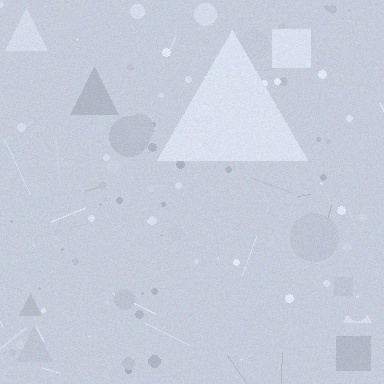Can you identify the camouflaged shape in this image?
The camouflaged shape is a triangle.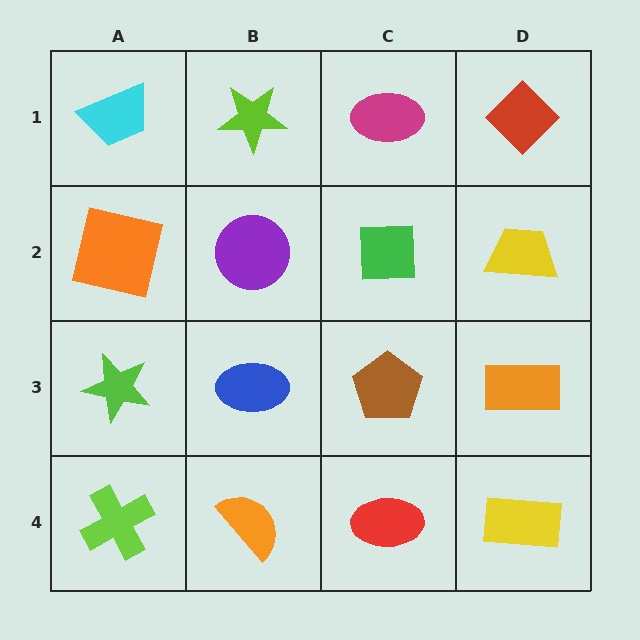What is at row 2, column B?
A purple circle.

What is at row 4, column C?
A red ellipse.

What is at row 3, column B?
A blue ellipse.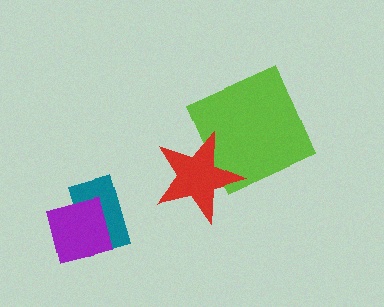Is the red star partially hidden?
No, no other shape covers it.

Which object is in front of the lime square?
The red star is in front of the lime square.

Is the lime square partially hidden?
Yes, it is partially covered by another shape.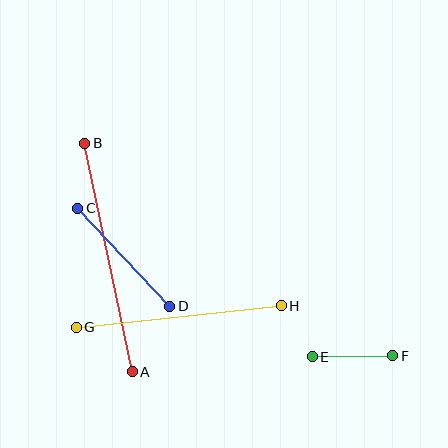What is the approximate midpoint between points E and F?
The midpoint is at approximately (352, 356) pixels.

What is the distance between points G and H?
The distance is approximately 206 pixels.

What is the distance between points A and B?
The distance is approximately 233 pixels.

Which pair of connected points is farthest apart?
Points A and B are farthest apart.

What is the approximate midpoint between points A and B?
The midpoint is at approximately (108, 258) pixels.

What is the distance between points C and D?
The distance is approximately 134 pixels.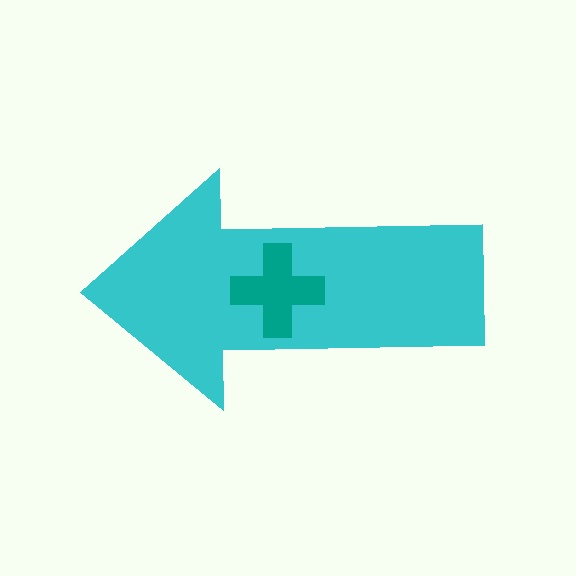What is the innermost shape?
The teal cross.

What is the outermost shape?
The cyan arrow.